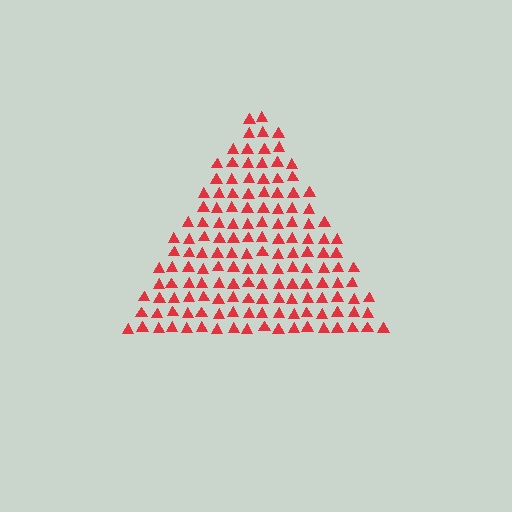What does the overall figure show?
The overall figure shows a triangle.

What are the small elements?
The small elements are triangles.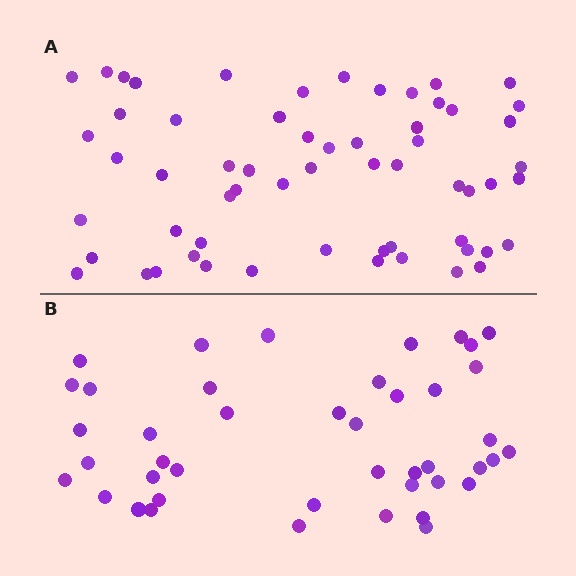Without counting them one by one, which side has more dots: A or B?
Region A (the top region) has more dots.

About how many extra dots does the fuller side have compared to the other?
Region A has approximately 15 more dots than region B.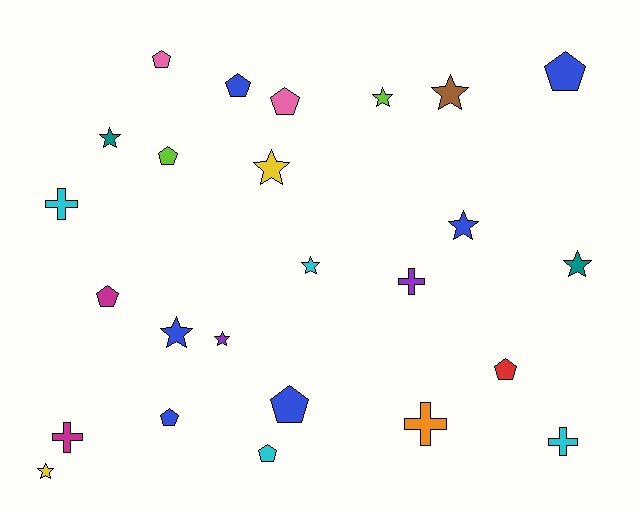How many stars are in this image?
There are 10 stars.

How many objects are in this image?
There are 25 objects.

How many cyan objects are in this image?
There are 4 cyan objects.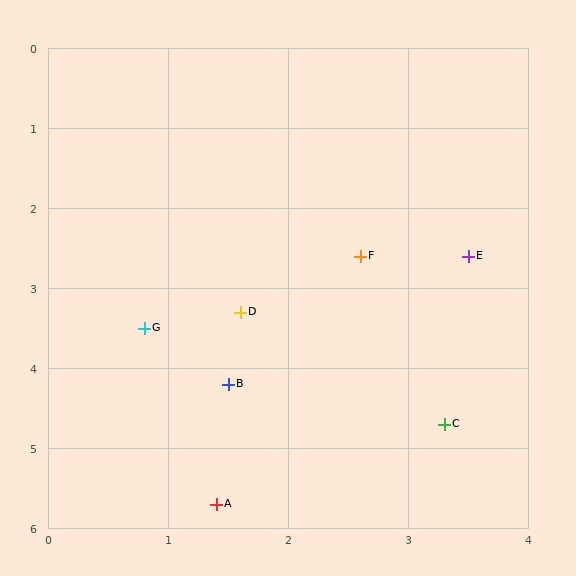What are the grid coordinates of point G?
Point G is at approximately (0.8, 3.5).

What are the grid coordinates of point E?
Point E is at approximately (3.5, 2.6).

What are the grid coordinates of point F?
Point F is at approximately (2.6, 2.6).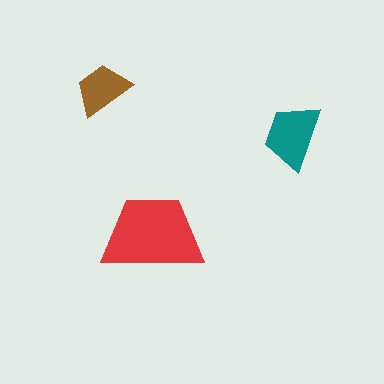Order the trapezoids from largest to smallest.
the red one, the teal one, the brown one.